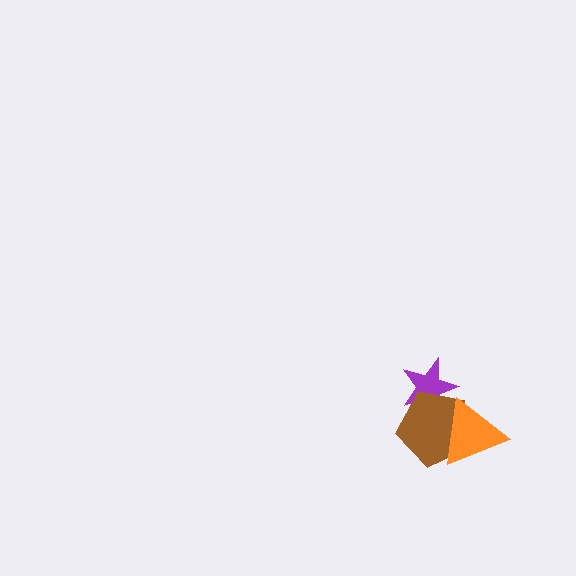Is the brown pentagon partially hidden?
Yes, it is partially covered by another shape.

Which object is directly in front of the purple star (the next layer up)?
The brown pentagon is directly in front of the purple star.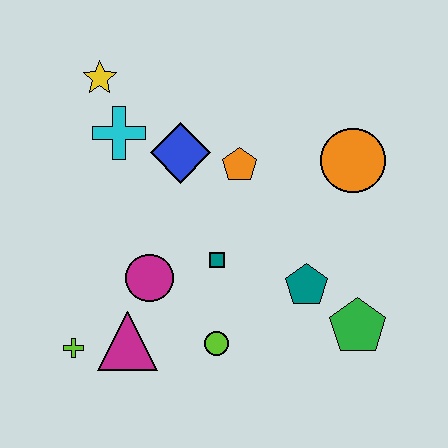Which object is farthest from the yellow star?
The green pentagon is farthest from the yellow star.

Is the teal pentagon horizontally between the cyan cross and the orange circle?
Yes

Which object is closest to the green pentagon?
The teal pentagon is closest to the green pentagon.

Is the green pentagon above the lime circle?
Yes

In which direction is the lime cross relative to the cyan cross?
The lime cross is below the cyan cross.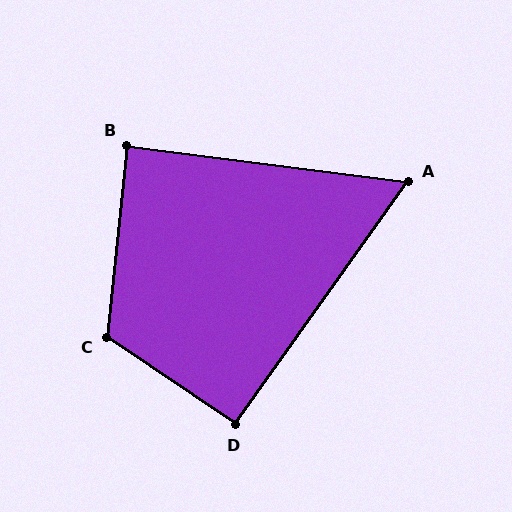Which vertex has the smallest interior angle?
A, at approximately 62 degrees.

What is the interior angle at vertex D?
Approximately 91 degrees (approximately right).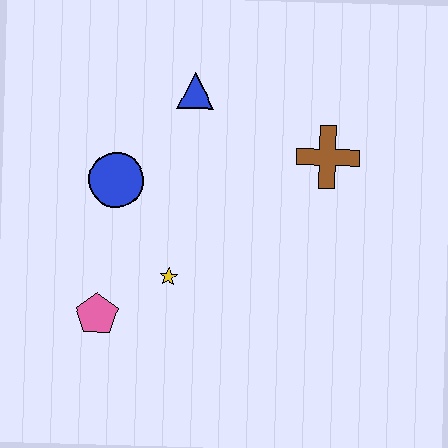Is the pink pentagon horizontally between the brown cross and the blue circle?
No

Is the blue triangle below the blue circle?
No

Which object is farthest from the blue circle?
The brown cross is farthest from the blue circle.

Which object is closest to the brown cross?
The blue triangle is closest to the brown cross.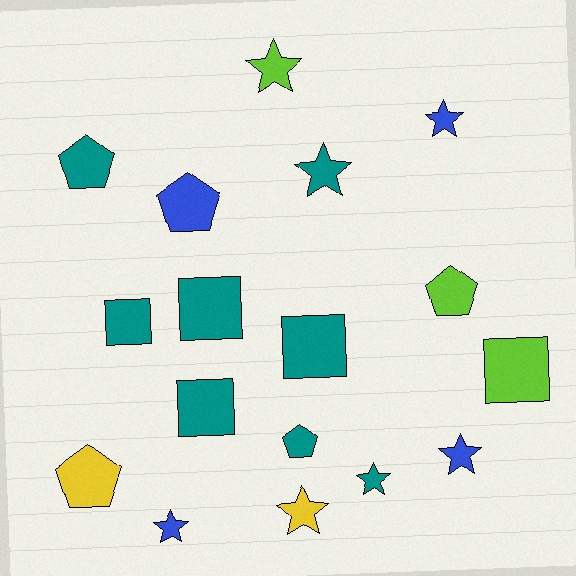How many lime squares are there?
There is 1 lime square.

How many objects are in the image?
There are 17 objects.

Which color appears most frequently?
Teal, with 8 objects.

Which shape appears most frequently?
Star, with 7 objects.